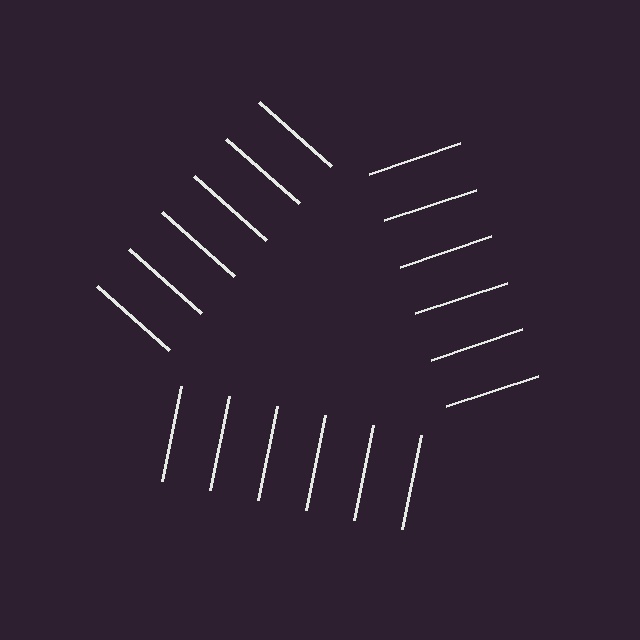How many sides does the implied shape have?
3 sides — the line-ends trace a triangle.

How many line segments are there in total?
18 — 6 along each of the 3 edges.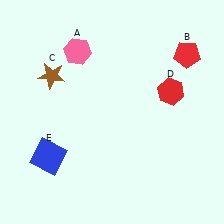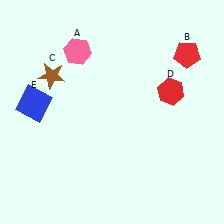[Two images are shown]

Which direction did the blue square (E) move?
The blue square (E) moved up.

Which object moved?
The blue square (E) moved up.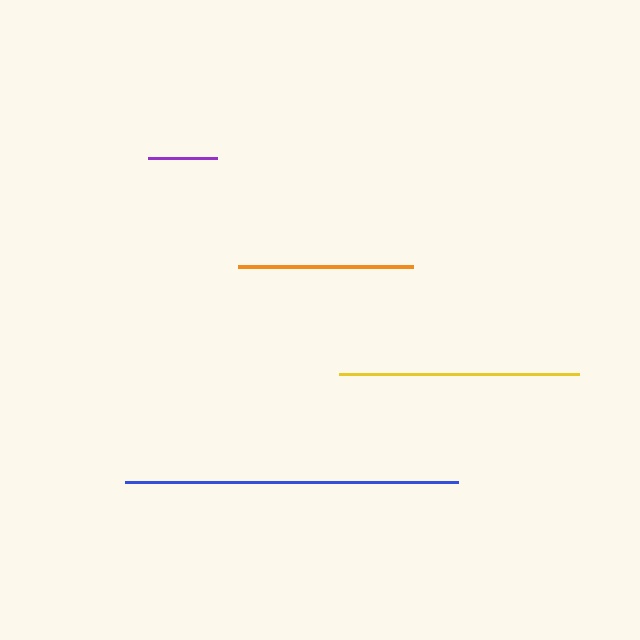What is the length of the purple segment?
The purple segment is approximately 69 pixels long.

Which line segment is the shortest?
The purple line is the shortest at approximately 69 pixels.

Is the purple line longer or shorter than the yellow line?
The yellow line is longer than the purple line.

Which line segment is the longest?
The blue line is the longest at approximately 332 pixels.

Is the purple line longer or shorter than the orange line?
The orange line is longer than the purple line.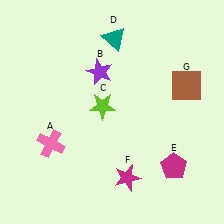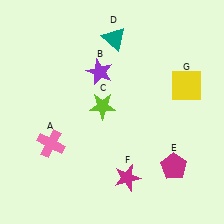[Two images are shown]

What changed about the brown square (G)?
In Image 1, G is brown. In Image 2, it changed to yellow.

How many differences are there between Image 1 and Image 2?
There is 1 difference between the two images.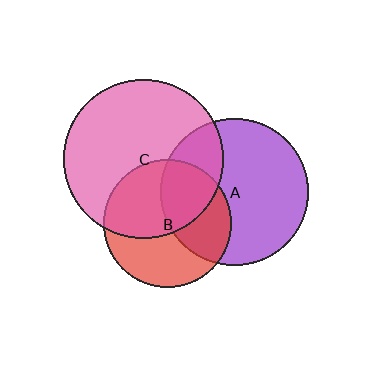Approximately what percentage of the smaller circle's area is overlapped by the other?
Approximately 25%.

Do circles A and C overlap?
Yes.